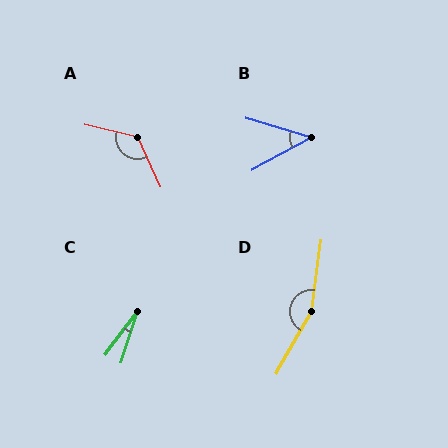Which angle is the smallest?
C, at approximately 18 degrees.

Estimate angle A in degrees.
Approximately 128 degrees.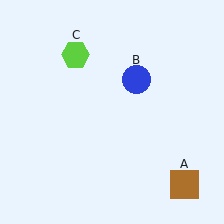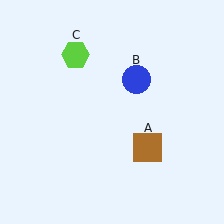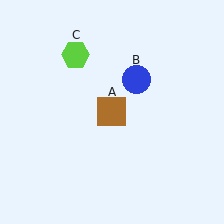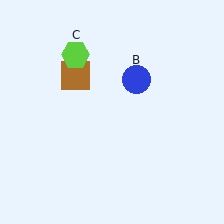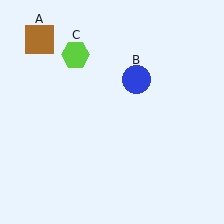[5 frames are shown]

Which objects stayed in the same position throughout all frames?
Blue circle (object B) and lime hexagon (object C) remained stationary.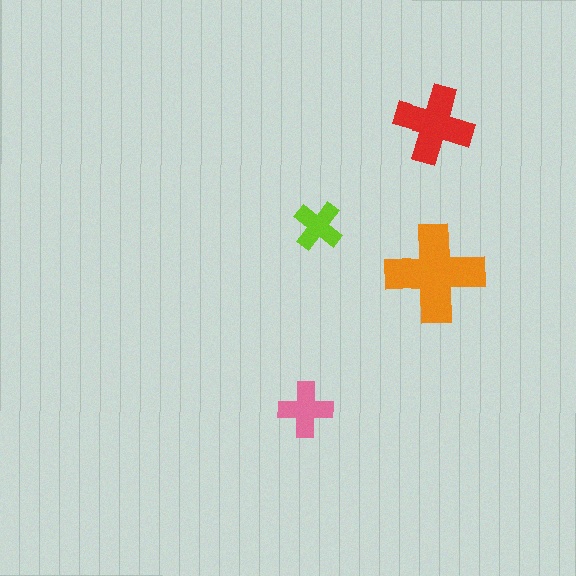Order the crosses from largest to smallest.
the orange one, the red one, the pink one, the lime one.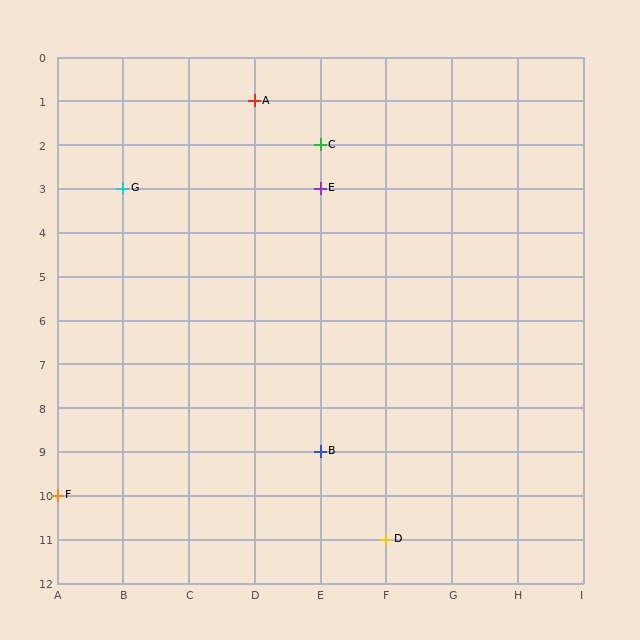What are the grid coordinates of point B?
Point B is at grid coordinates (E, 9).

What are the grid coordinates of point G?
Point G is at grid coordinates (B, 3).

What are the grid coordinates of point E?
Point E is at grid coordinates (E, 3).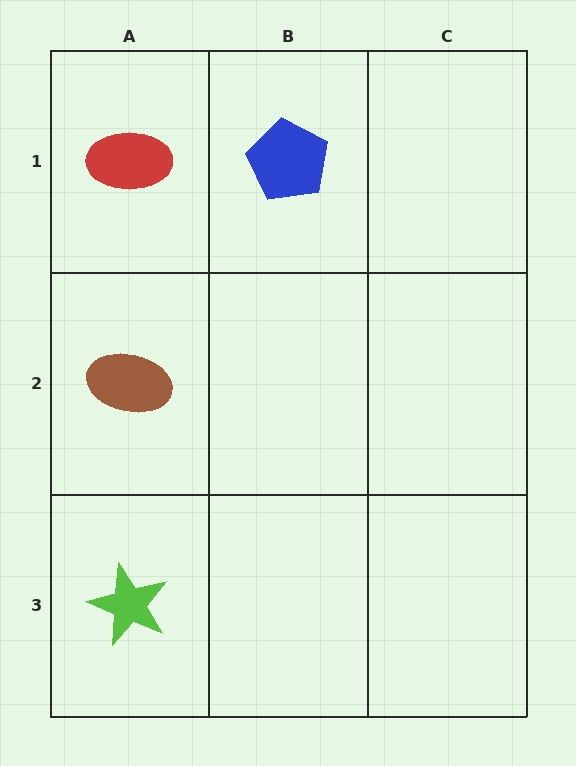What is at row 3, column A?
A lime star.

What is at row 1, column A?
A red ellipse.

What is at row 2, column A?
A brown ellipse.